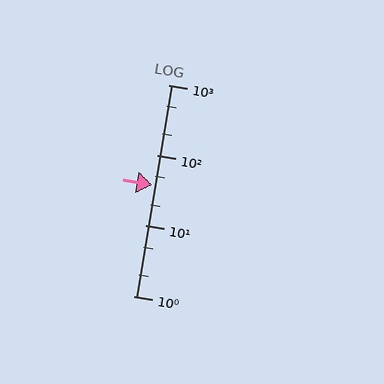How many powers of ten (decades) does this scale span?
The scale spans 3 decades, from 1 to 1000.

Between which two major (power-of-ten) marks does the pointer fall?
The pointer is between 10 and 100.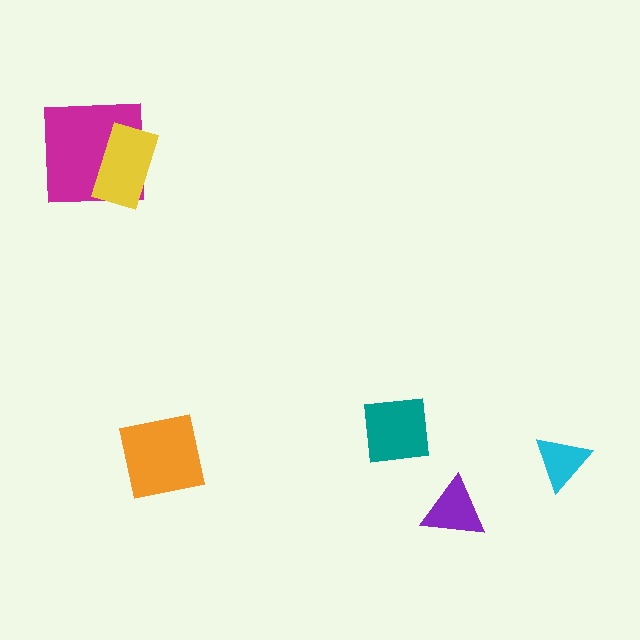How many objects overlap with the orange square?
0 objects overlap with the orange square.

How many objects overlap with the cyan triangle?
0 objects overlap with the cyan triangle.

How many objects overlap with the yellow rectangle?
1 object overlaps with the yellow rectangle.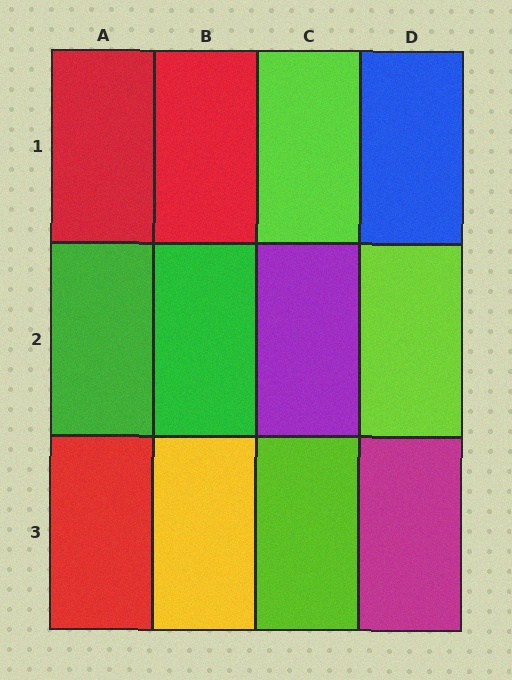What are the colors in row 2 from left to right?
Green, green, purple, lime.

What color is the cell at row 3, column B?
Yellow.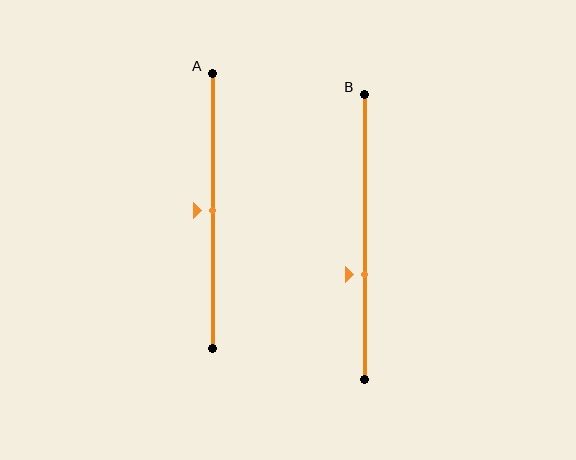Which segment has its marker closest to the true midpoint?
Segment A has its marker closest to the true midpoint.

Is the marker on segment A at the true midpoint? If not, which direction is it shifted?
Yes, the marker on segment A is at the true midpoint.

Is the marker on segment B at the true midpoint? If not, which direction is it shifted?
No, the marker on segment B is shifted downward by about 13% of the segment length.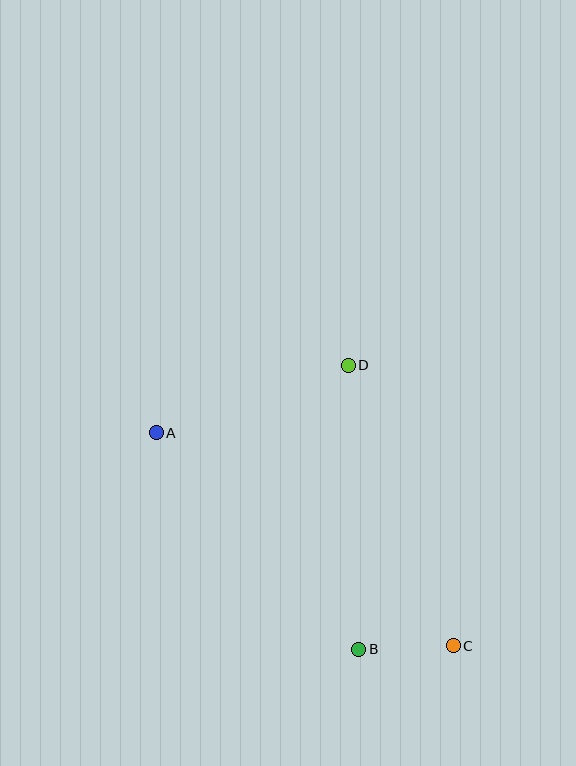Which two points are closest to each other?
Points B and C are closest to each other.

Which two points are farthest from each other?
Points A and C are farthest from each other.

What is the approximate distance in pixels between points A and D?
The distance between A and D is approximately 203 pixels.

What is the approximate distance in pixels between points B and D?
The distance between B and D is approximately 284 pixels.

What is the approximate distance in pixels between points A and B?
The distance between A and B is approximately 296 pixels.